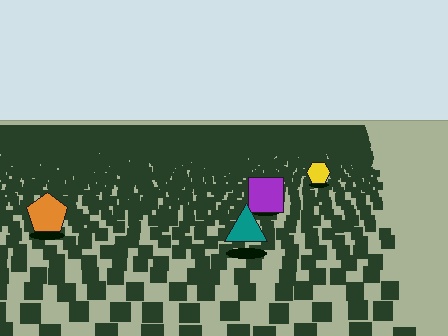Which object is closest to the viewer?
The teal triangle is closest. The texture marks near it are larger and more spread out.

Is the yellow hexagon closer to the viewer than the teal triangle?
No. The teal triangle is closer — you can tell from the texture gradient: the ground texture is coarser near it.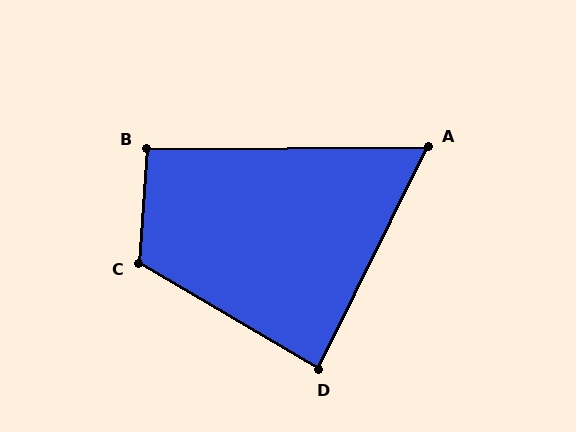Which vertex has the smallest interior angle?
A, at approximately 63 degrees.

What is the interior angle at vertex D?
Approximately 86 degrees (approximately right).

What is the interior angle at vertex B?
Approximately 94 degrees (approximately right).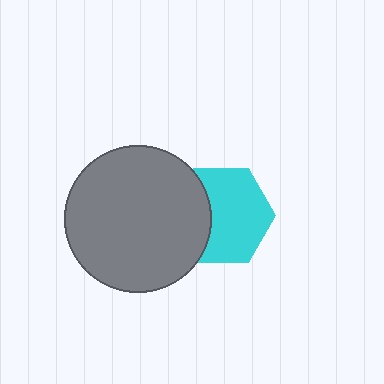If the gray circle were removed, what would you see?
You would see the complete cyan hexagon.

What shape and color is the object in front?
The object in front is a gray circle.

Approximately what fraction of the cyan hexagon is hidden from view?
Roughly 32% of the cyan hexagon is hidden behind the gray circle.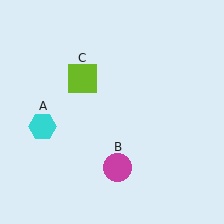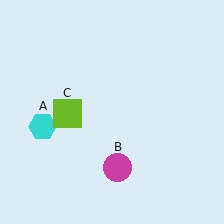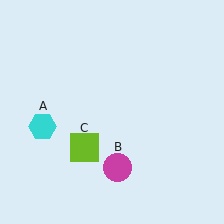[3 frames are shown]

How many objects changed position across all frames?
1 object changed position: lime square (object C).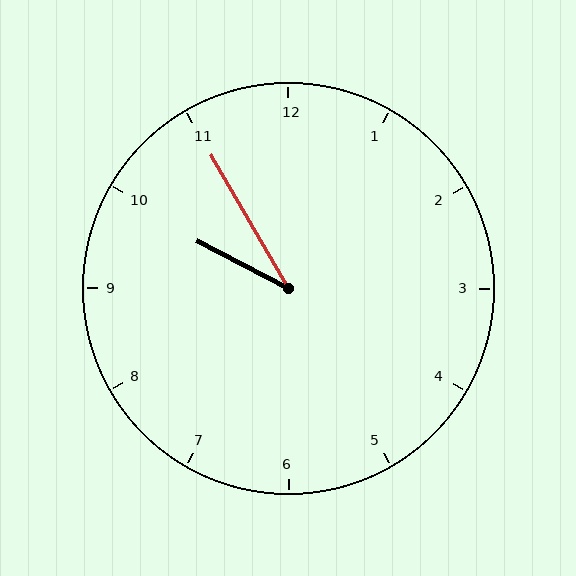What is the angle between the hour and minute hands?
Approximately 32 degrees.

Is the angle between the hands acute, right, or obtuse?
It is acute.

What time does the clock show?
9:55.